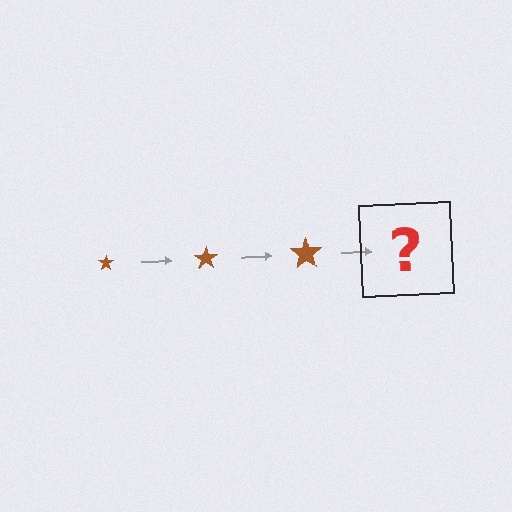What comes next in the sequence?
The next element should be a brown star, larger than the previous one.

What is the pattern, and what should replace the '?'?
The pattern is that the star gets progressively larger each step. The '?' should be a brown star, larger than the previous one.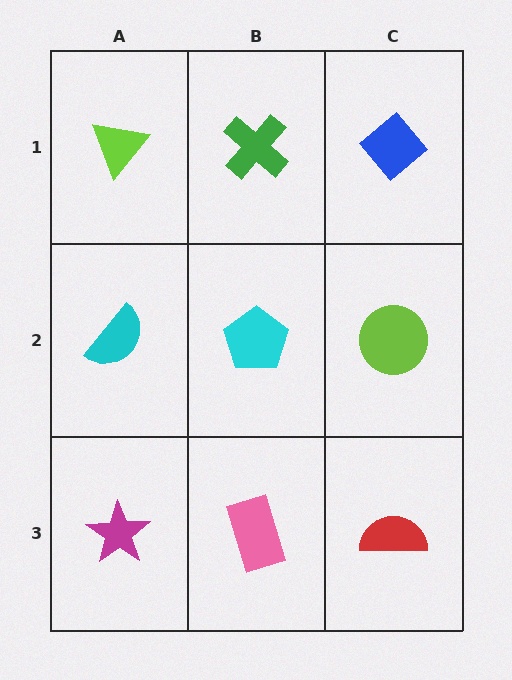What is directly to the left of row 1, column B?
A lime triangle.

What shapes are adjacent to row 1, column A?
A cyan semicircle (row 2, column A), a green cross (row 1, column B).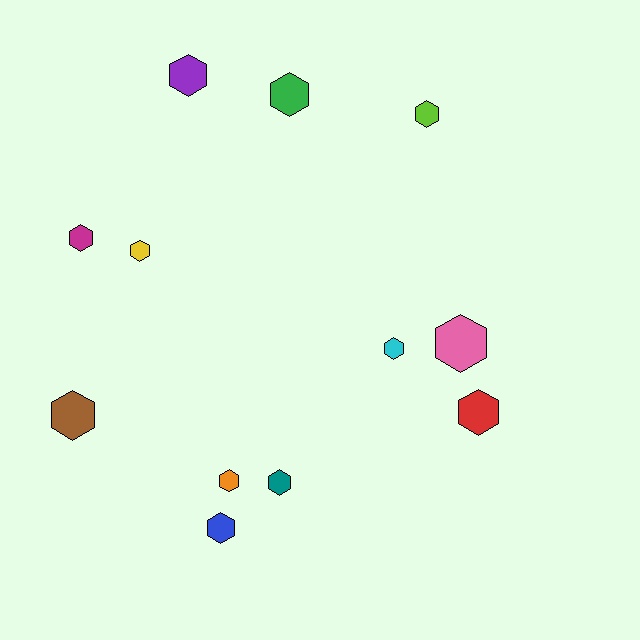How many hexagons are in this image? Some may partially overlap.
There are 12 hexagons.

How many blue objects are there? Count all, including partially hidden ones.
There is 1 blue object.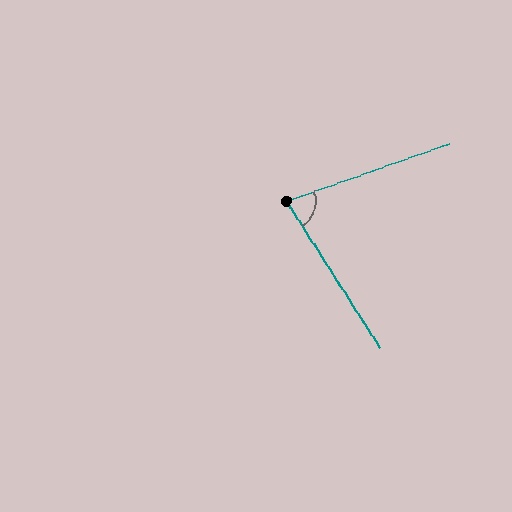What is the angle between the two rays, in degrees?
Approximately 77 degrees.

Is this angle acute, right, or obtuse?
It is acute.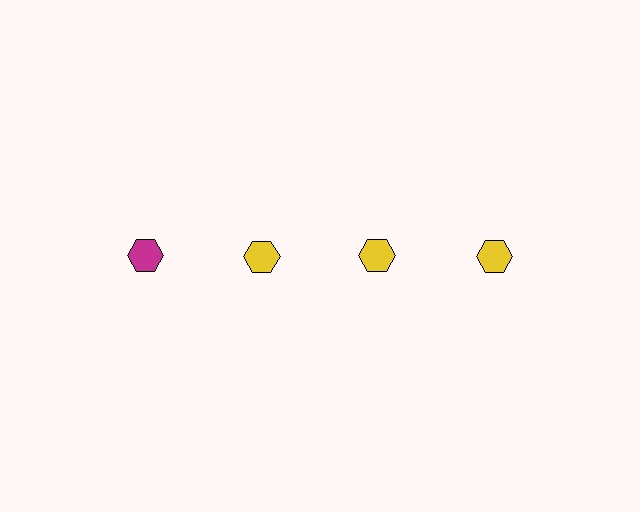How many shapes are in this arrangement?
There are 4 shapes arranged in a grid pattern.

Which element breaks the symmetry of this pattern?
The magenta hexagon in the top row, leftmost column breaks the symmetry. All other shapes are yellow hexagons.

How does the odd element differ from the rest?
It has a different color: magenta instead of yellow.